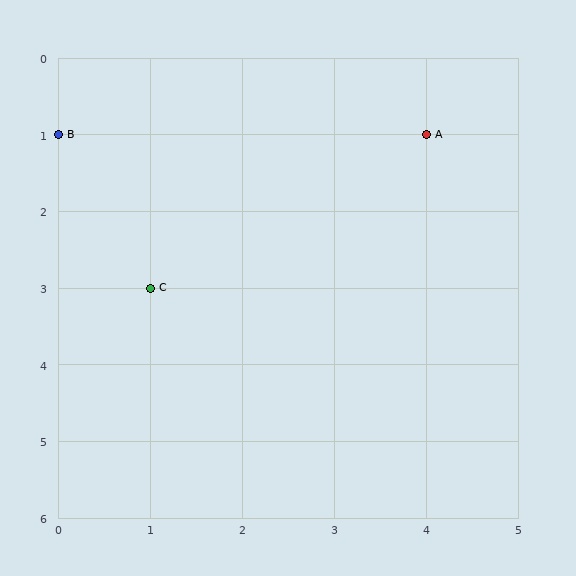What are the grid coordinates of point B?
Point B is at grid coordinates (0, 1).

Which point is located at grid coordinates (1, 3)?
Point C is at (1, 3).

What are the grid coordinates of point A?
Point A is at grid coordinates (4, 1).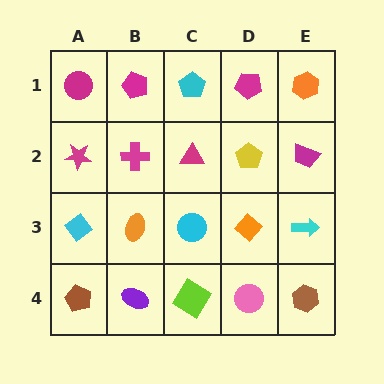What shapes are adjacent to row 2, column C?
A cyan pentagon (row 1, column C), a cyan circle (row 3, column C), a magenta cross (row 2, column B), a yellow pentagon (row 2, column D).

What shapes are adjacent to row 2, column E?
An orange hexagon (row 1, column E), a cyan arrow (row 3, column E), a yellow pentagon (row 2, column D).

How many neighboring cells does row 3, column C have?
4.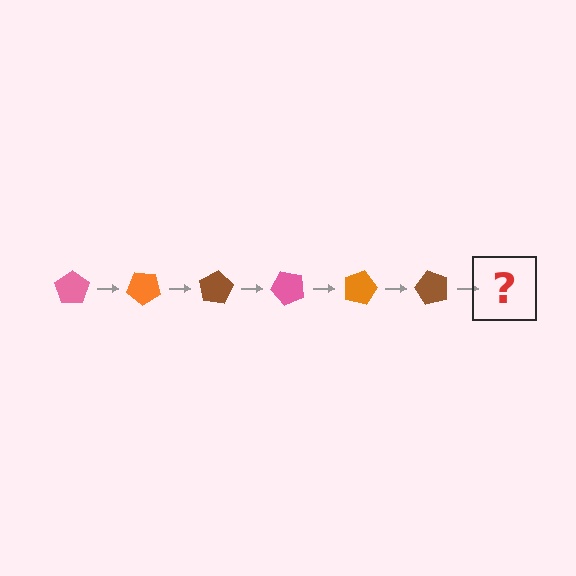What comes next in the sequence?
The next element should be a pink pentagon, rotated 240 degrees from the start.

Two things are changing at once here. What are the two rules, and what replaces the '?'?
The two rules are that it rotates 40 degrees each step and the color cycles through pink, orange, and brown. The '?' should be a pink pentagon, rotated 240 degrees from the start.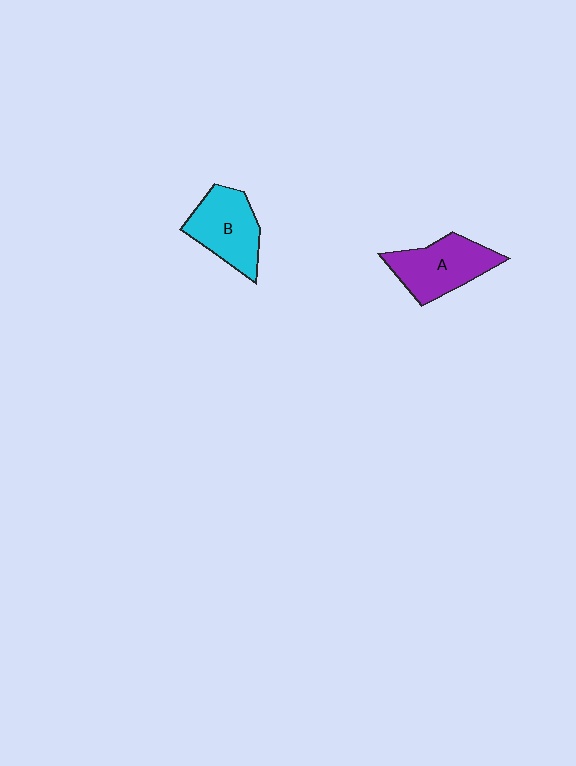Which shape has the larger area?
Shape A (purple).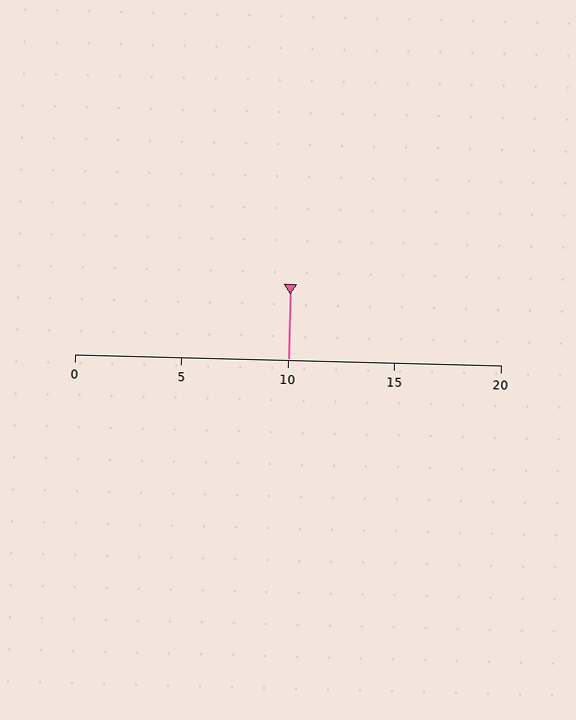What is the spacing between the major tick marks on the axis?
The major ticks are spaced 5 apart.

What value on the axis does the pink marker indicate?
The marker indicates approximately 10.